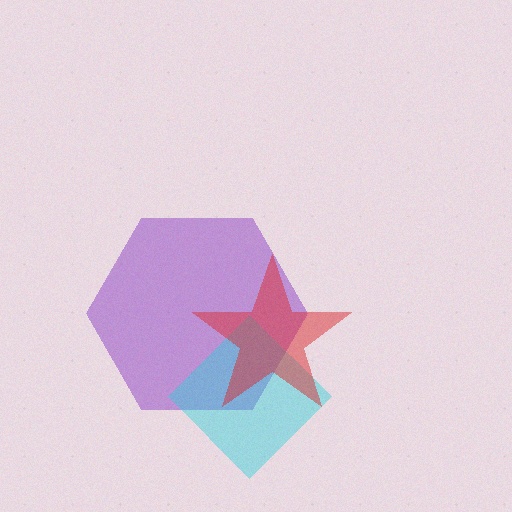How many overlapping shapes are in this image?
There are 3 overlapping shapes in the image.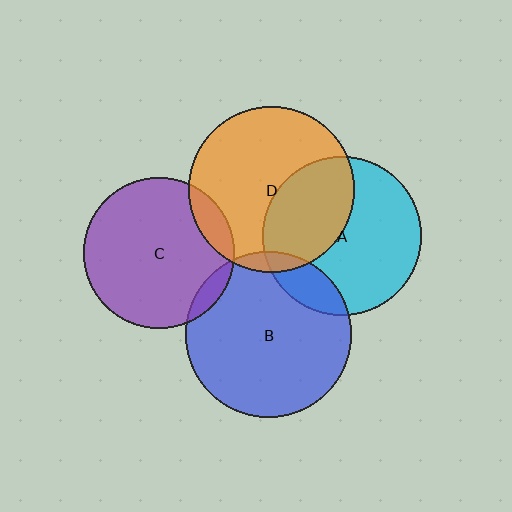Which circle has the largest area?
Circle D (orange).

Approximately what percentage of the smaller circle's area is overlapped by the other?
Approximately 10%.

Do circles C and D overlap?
Yes.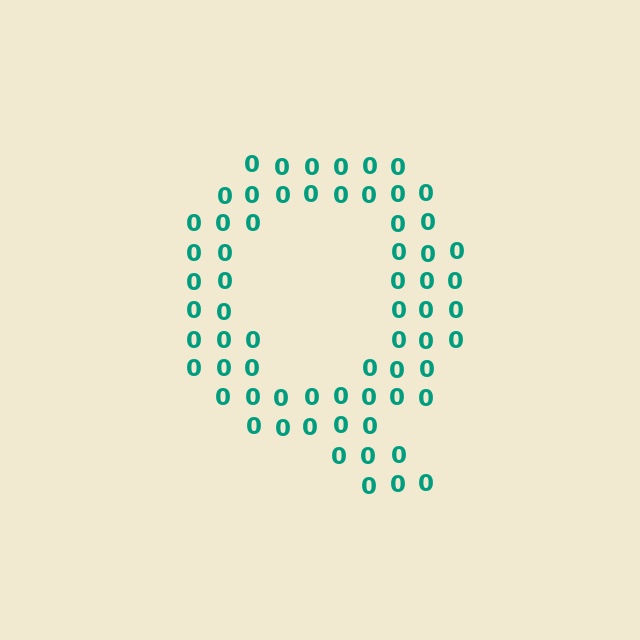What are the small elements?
The small elements are digit 0's.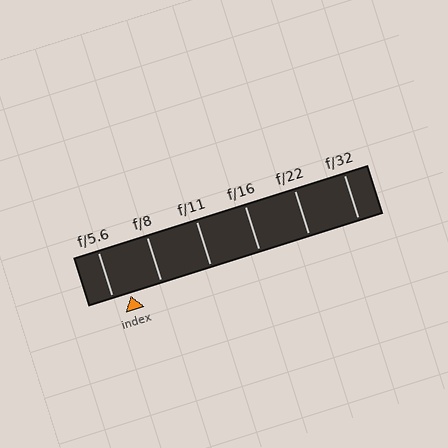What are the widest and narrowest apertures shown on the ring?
The widest aperture shown is f/5.6 and the narrowest is f/32.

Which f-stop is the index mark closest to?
The index mark is closest to f/5.6.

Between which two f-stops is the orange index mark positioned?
The index mark is between f/5.6 and f/8.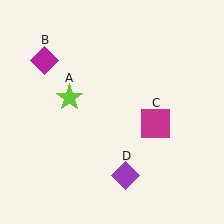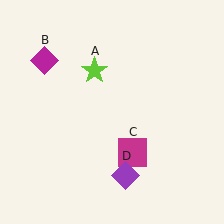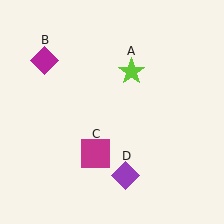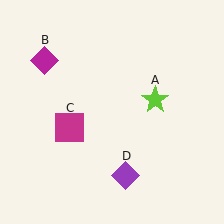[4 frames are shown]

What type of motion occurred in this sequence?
The lime star (object A), magenta square (object C) rotated clockwise around the center of the scene.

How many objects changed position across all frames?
2 objects changed position: lime star (object A), magenta square (object C).